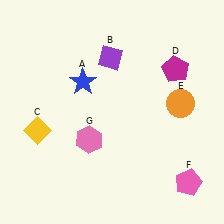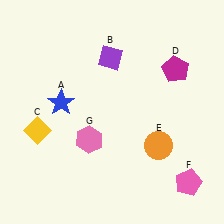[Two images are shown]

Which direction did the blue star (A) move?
The blue star (A) moved left.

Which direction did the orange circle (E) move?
The orange circle (E) moved down.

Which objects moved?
The objects that moved are: the blue star (A), the orange circle (E).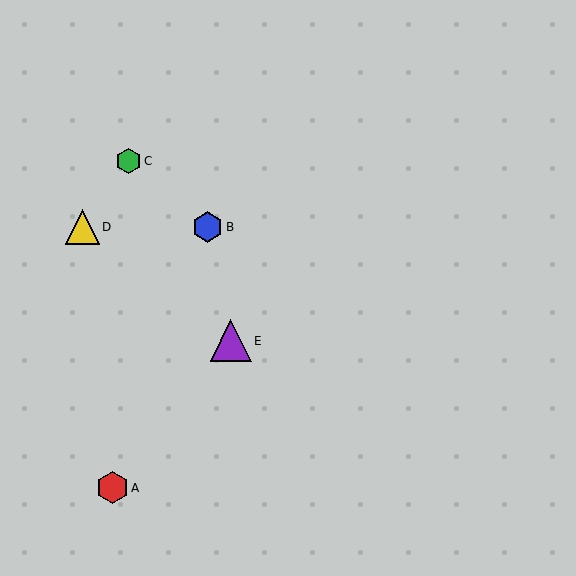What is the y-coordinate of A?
Object A is at y≈488.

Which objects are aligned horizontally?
Objects B, D are aligned horizontally.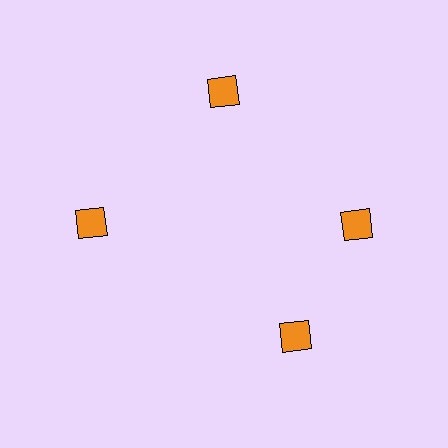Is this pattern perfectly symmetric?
No. The 4 orange diamonds are arranged in a ring, but one element near the 6 o'clock position is rotated out of alignment along the ring, breaking the 4-fold rotational symmetry.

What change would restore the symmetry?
The symmetry would be restored by rotating it back into even spacing with its neighbors so that all 4 diamonds sit at equal angles and equal distance from the center.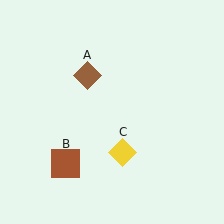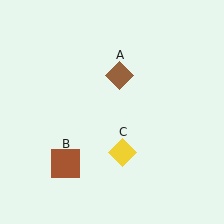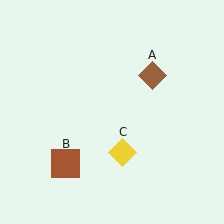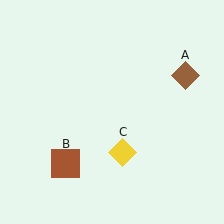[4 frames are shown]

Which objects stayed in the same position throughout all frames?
Brown square (object B) and yellow diamond (object C) remained stationary.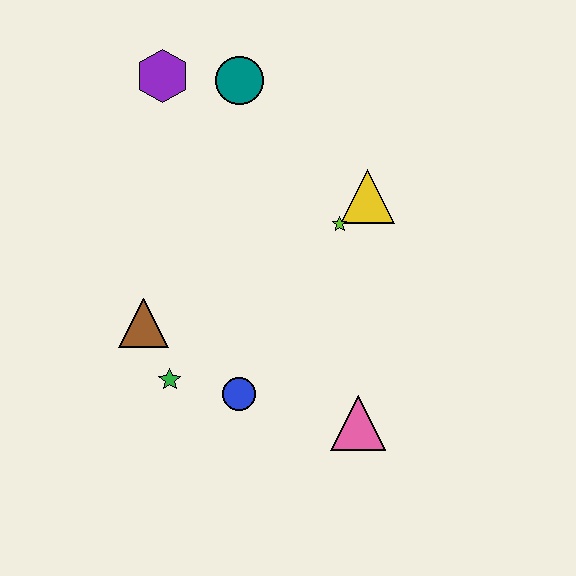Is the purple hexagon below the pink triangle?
No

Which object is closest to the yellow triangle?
The lime star is closest to the yellow triangle.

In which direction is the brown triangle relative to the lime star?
The brown triangle is to the left of the lime star.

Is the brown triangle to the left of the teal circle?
Yes